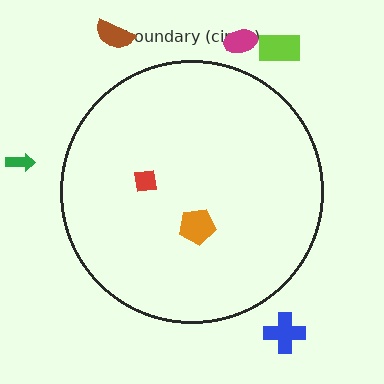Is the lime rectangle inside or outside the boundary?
Outside.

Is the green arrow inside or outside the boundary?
Outside.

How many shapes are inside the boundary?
2 inside, 5 outside.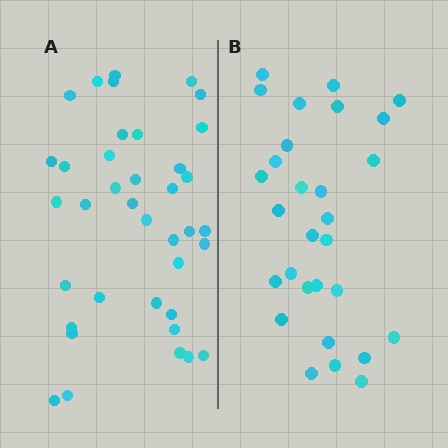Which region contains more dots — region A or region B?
Region A (the left region) has more dots.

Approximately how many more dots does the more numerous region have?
Region A has roughly 8 or so more dots than region B.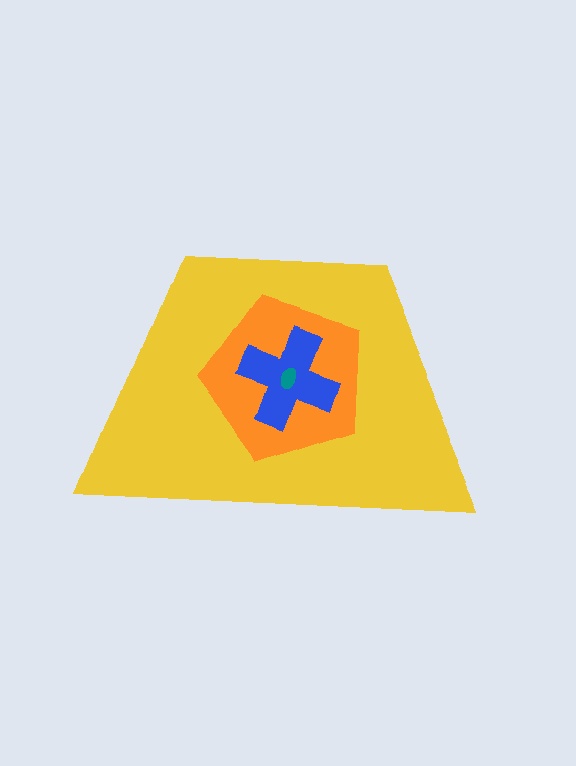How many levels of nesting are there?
4.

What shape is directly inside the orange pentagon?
The blue cross.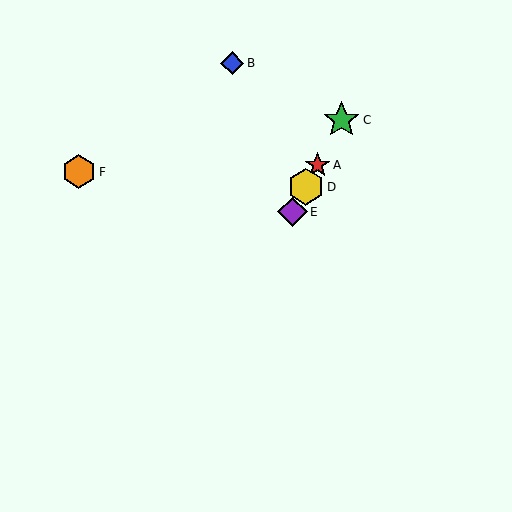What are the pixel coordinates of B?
Object B is at (232, 63).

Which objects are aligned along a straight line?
Objects A, C, D, E are aligned along a straight line.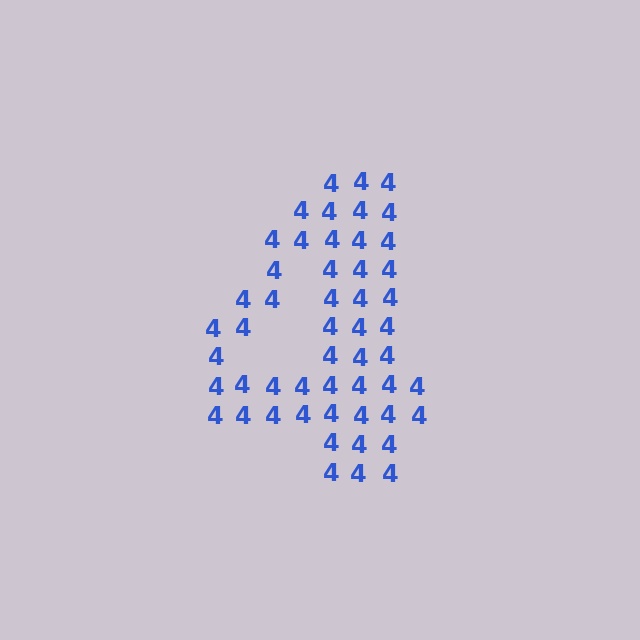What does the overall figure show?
The overall figure shows the digit 4.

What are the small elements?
The small elements are digit 4's.